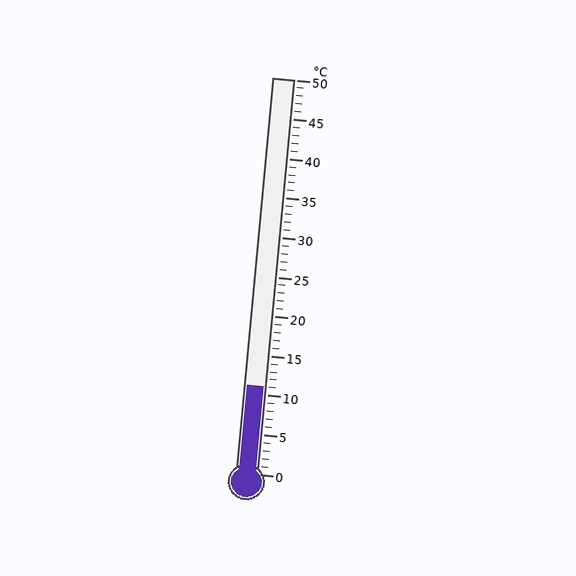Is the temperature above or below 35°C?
The temperature is below 35°C.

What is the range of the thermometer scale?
The thermometer scale ranges from 0°C to 50°C.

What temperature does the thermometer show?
The thermometer shows approximately 11°C.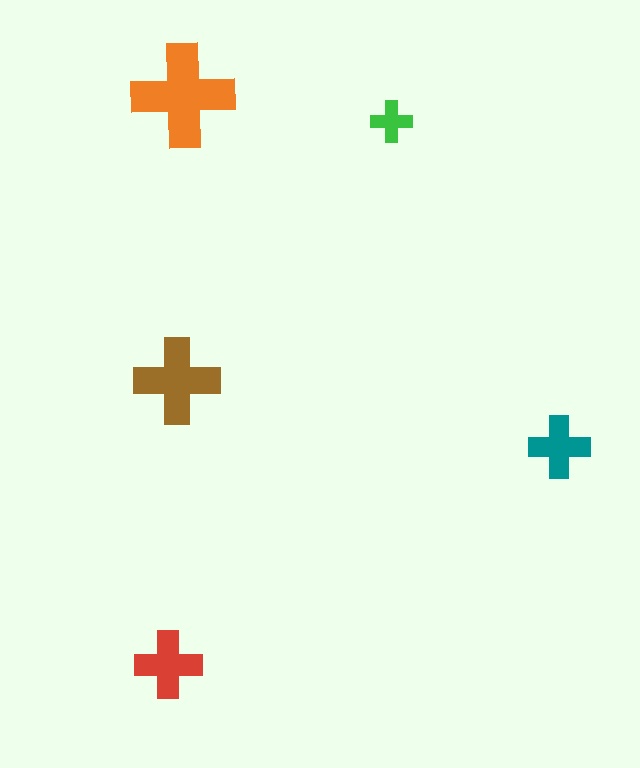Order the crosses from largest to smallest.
the orange one, the brown one, the red one, the teal one, the green one.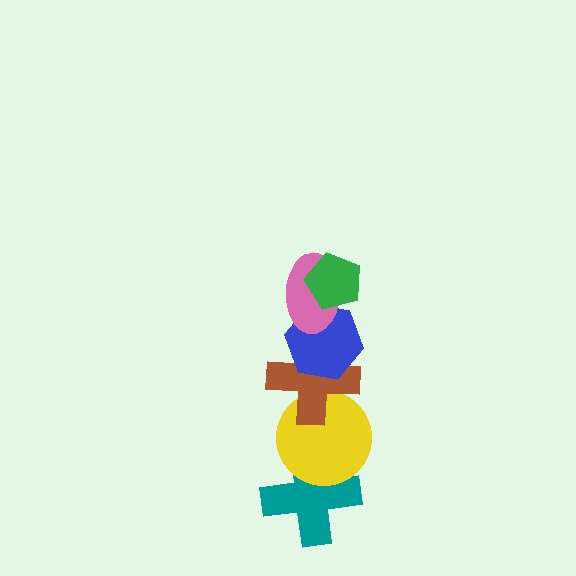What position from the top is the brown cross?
The brown cross is 4th from the top.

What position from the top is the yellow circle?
The yellow circle is 5th from the top.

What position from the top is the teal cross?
The teal cross is 6th from the top.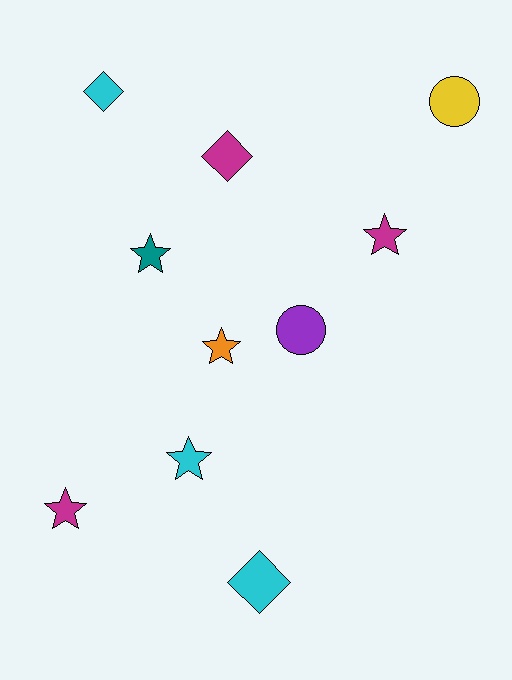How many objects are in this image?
There are 10 objects.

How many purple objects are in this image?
There is 1 purple object.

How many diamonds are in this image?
There are 3 diamonds.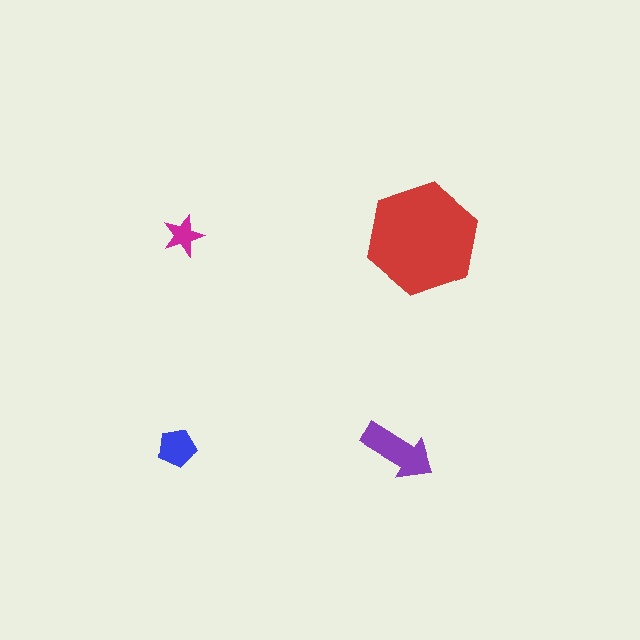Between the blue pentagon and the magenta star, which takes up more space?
The blue pentagon.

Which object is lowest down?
The purple arrow is bottommost.